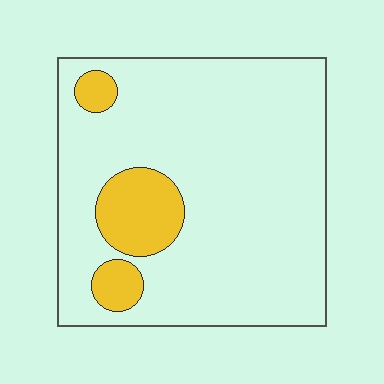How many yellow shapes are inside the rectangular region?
3.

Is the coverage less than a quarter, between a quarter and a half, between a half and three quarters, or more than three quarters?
Less than a quarter.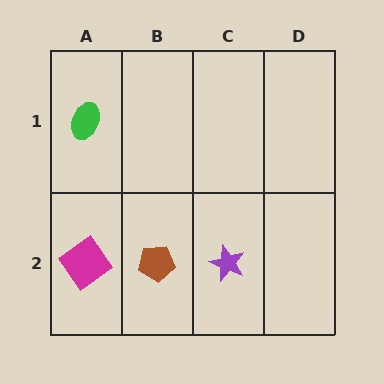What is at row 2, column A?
A magenta diamond.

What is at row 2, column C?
A purple star.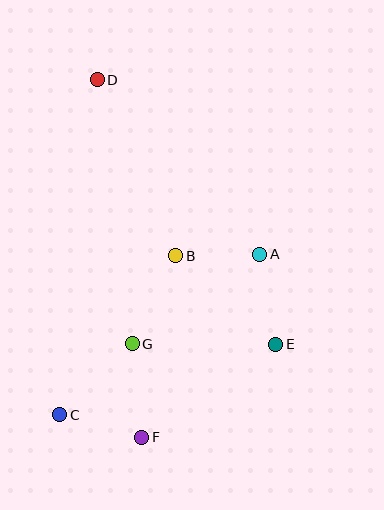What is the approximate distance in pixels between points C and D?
The distance between C and D is approximately 337 pixels.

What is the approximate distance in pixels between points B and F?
The distance between B and F is approximately 185 pixels.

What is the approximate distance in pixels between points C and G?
The distance between C and G is approximately 101 pixels.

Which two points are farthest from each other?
Points D and F are farthest from each other.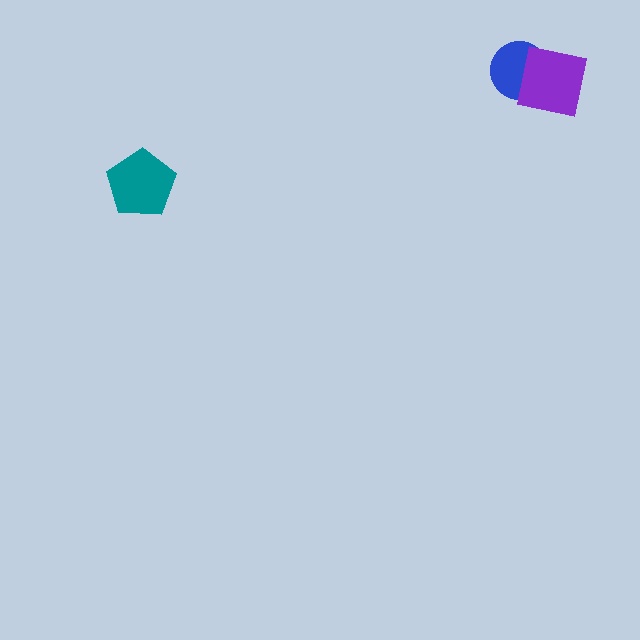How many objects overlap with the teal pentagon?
0 objects overlap with the teal pentagon.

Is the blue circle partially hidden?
Yes, it is partially covered by another shape.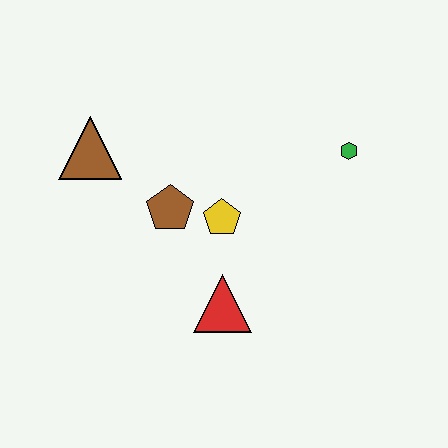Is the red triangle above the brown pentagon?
No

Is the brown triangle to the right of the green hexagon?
No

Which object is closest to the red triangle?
The yellow pentagon is closest to the red triangle.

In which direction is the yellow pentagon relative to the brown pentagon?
The yellow pentagon is to the right of the brown pentagon.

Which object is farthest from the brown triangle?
The green hexagon is farthest from the brown triangle.